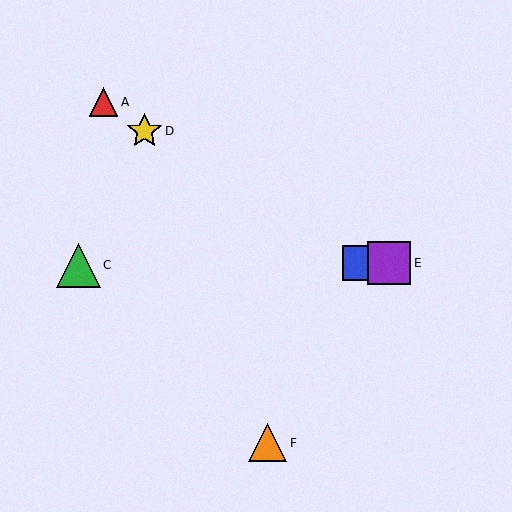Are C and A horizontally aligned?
No, C is at y≈266 and A is at y≈102.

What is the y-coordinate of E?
Object E is at y≈263.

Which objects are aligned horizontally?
Objects B, C, E are aligned horizontally.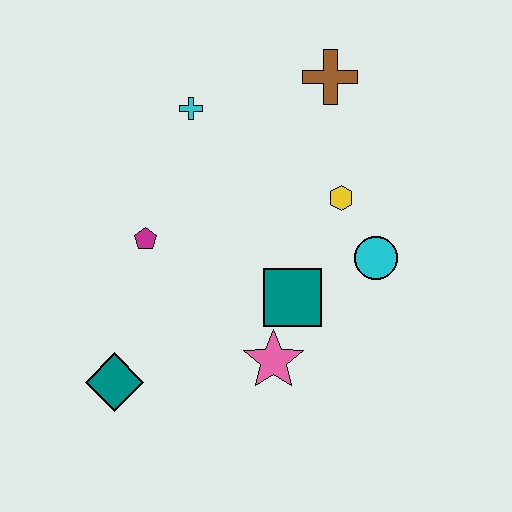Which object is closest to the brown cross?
The yellow hexagon is closest to the brown cross.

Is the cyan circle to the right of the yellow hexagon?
Yes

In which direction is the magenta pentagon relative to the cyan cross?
The magenta pentagon is below the cyan cross.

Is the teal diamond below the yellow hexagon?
Yes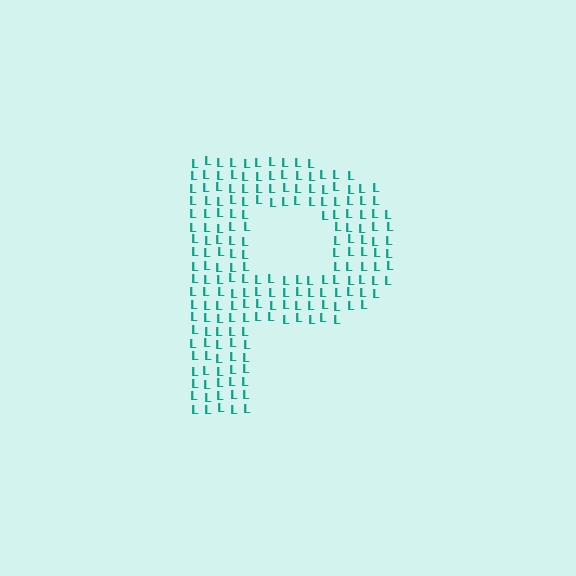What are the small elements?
The small elements are letter L's.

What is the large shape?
The large shape is the letter P.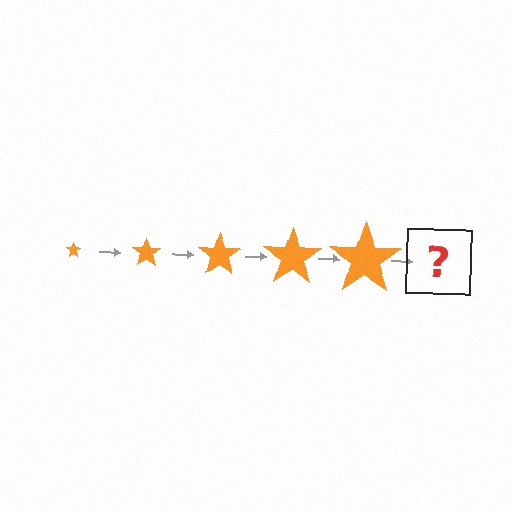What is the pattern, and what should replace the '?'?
The pattern is that the star gets progressively larger each step. The '?' should be an orange star, larger than the previous one.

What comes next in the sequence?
The next element should be an orange star, larger than the previous one.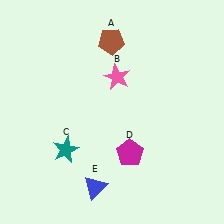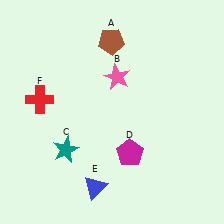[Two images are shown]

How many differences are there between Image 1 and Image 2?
There is 1 difference between the two images.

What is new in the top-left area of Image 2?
A red cross (F) was added in the top-left area of Image 2.